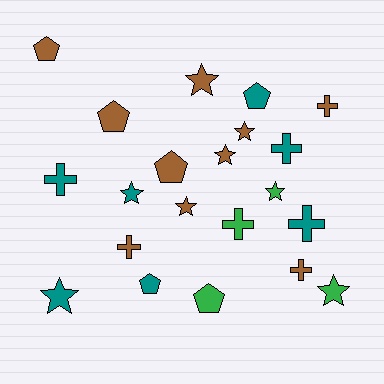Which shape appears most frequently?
Star, with 8 objects.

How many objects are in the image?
There are 21 objects.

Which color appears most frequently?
Brown, with 10 objects.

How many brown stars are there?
There are 4 brown stars.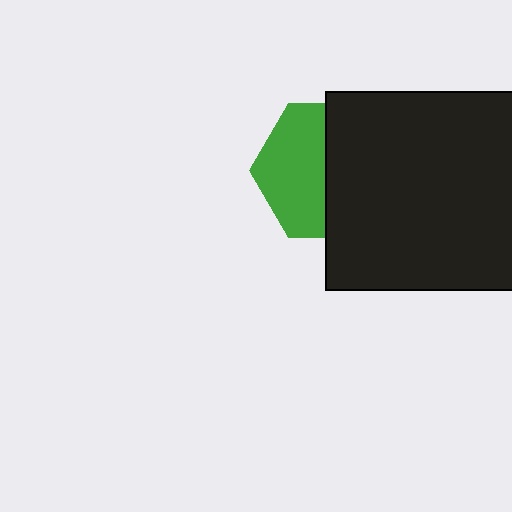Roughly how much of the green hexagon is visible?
About half of it is visible (roughly 49%).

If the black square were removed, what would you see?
You would see the complete green hexagon.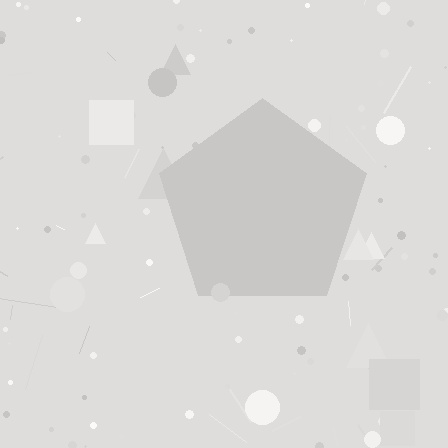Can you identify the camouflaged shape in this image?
The camouflaged shape is a pentagon.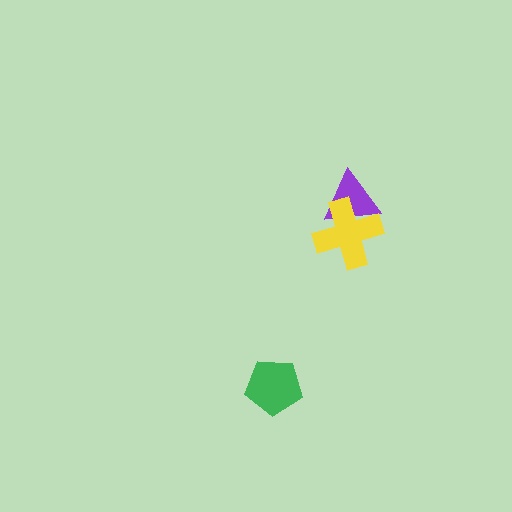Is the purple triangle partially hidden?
Yes, it is partially covered by another shape.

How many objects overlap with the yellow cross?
1 object overlaps with the yellow cross.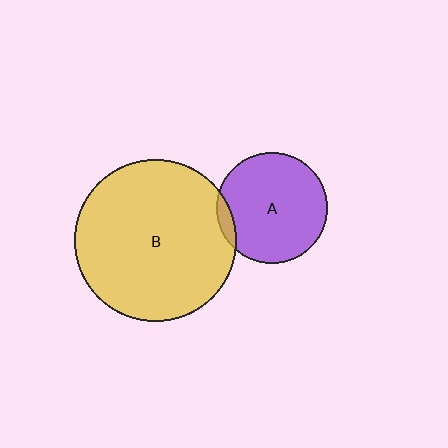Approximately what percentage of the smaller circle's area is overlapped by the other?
Approximately 5%.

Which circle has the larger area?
Circle B (yellow).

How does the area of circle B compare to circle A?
Approximately 2.1 times.